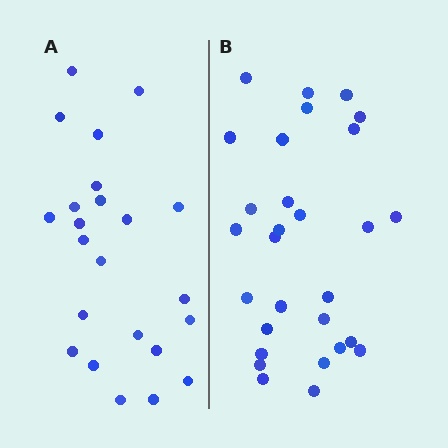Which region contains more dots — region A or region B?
Region B (the right region) has more dots.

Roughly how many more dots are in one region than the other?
Region B has about 6 more dots than region A.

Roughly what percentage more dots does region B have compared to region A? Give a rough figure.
About 25% more.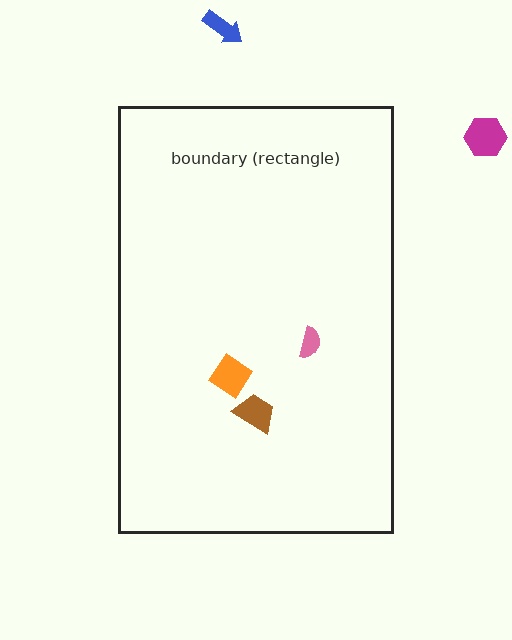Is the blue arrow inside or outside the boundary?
Outside.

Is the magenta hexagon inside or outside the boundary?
Outside.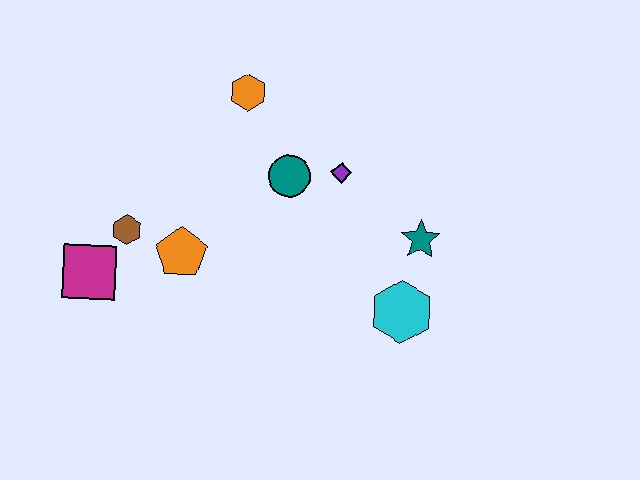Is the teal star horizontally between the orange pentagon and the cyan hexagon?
No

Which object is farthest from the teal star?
The magenta square is farthest from the teal star.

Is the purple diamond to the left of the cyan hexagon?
Yes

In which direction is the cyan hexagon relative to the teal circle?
The cyan hexagon is below the teal circle.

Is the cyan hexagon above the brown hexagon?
No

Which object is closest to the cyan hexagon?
The teal star is closest to the cyan hexagon.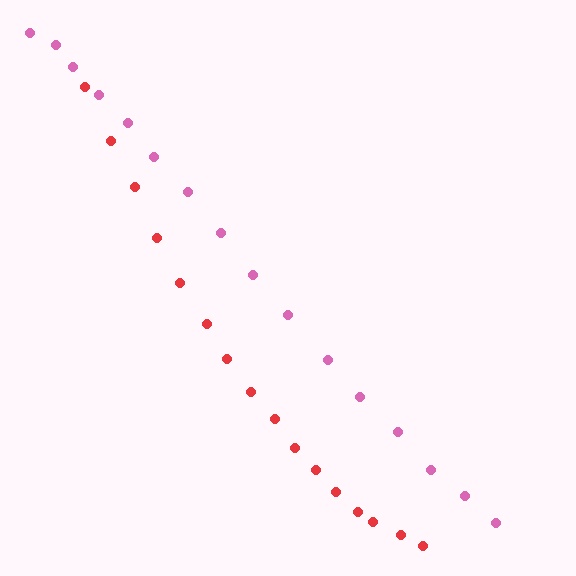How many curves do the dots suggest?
There are 2 distinct paths.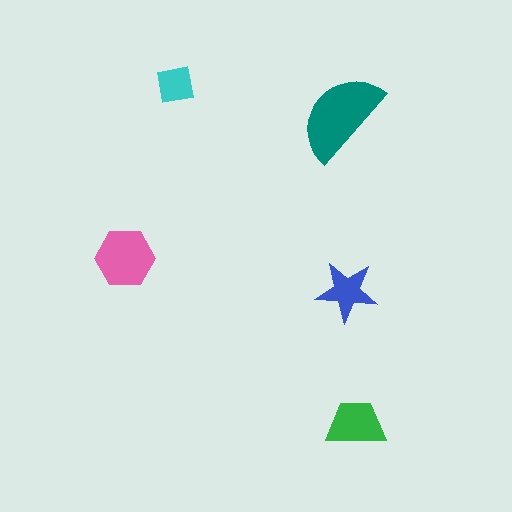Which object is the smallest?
The cyan square.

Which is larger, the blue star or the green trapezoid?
The green trapezoid.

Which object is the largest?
The teal semicircle.